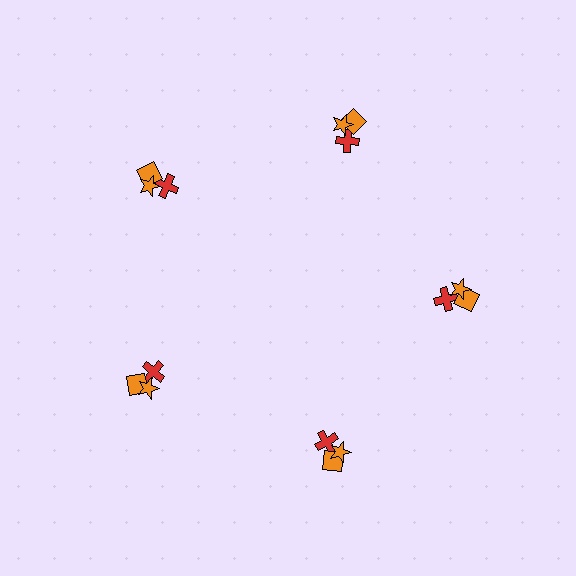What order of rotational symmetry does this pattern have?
This pattern has 5-fold rotational symmetry.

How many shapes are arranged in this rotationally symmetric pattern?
There are 15 shapes, arranged in 5 groups of 3.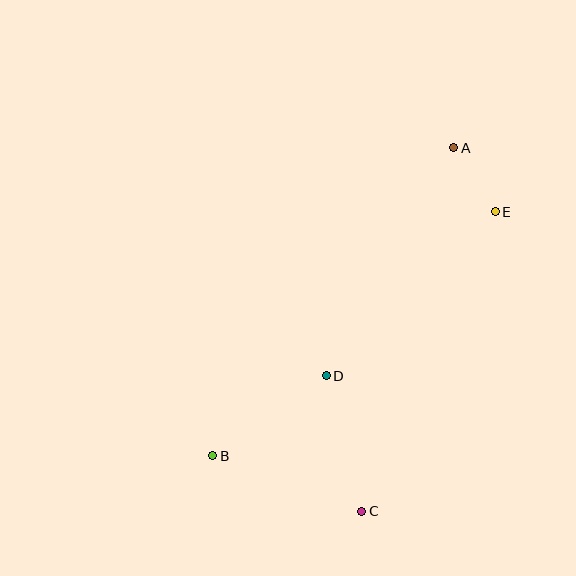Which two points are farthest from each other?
Points A and B are farthest from each other.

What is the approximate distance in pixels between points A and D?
The distance between A and D is approximately 261 pixels.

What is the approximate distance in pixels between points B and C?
The distance between B and C is approximately 159 pixels.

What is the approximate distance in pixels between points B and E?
The distance between B and E is approximately 374 pixels.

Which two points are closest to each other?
Points A and E are closest to each other.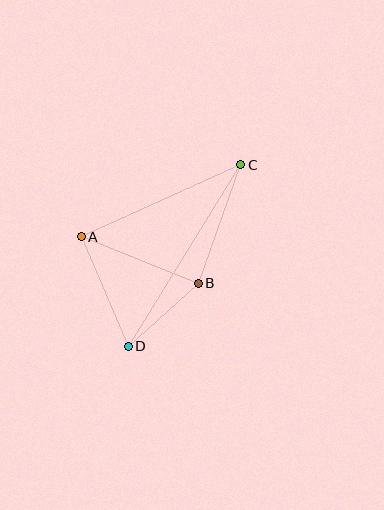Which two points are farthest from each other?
Points C and D are farthest from each other.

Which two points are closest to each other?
Points B and D are closest to each other.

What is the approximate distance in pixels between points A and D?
The distance between A and D is approximately 119 pixels.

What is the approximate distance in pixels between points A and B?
The distance between A and B is approximately 126 pixels.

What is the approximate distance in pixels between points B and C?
The distance between B and C is approximately 126 pixels.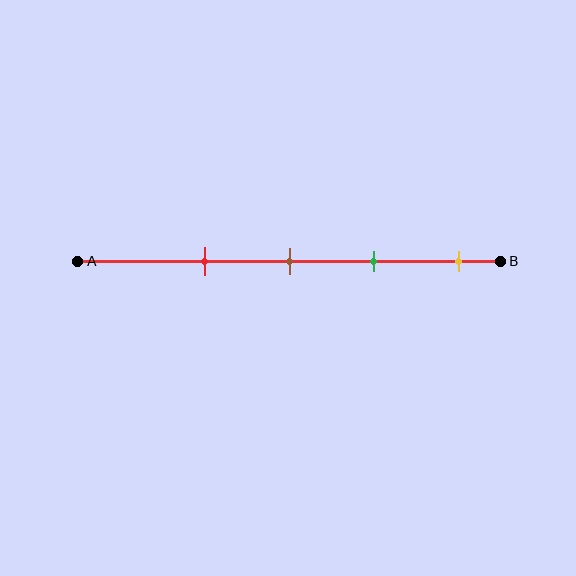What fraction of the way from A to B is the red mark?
The red mark is approximately 30% (0.3) of the way from A to B.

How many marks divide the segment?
There are 4 marks dividing the segment.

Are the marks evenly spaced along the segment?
Yes, the marks are approximately evenly spaced.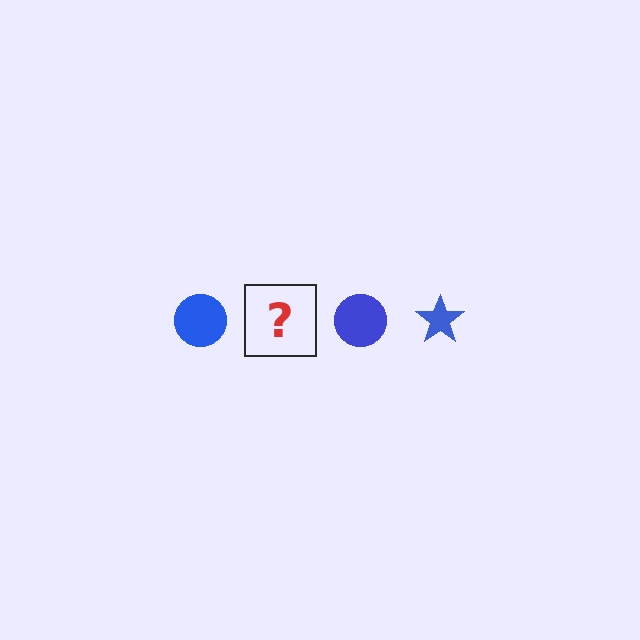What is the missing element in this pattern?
The missing element is a blue star.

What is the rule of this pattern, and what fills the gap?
The rule is that the pattern cycles through circle, star shapes in blue. The gap should be filled with a blue star.